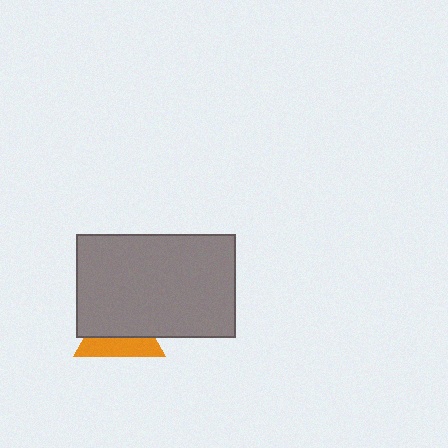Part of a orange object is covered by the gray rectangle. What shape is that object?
It is a triangle.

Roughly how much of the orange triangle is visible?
A small part of it is visible (roughly 43%).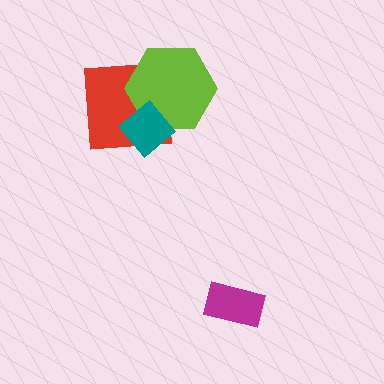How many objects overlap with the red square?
2 objects overlap with the red square.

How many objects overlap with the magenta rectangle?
0 objects overlap with the magenta rectangle.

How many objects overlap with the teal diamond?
2 objects overlap with the teal diamond.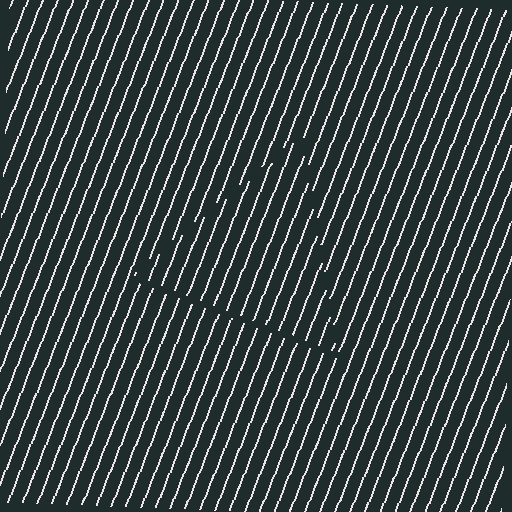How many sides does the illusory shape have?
3 sides — the line-ends trace a triangle.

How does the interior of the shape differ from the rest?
The interior of the shape contains the same grating, shifted by half a period — the contour is defined by the phase discontinuity where line-ends from the inner and outer gratings abut.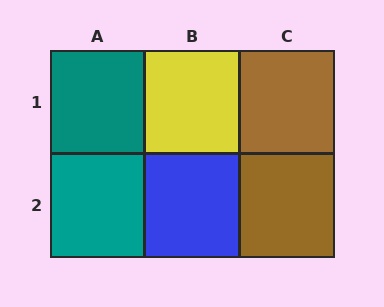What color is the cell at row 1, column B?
Yellow.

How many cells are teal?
2 cells are teal.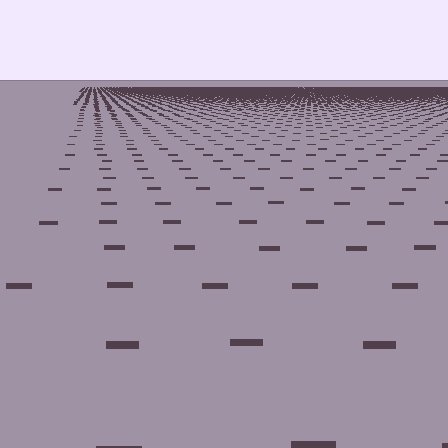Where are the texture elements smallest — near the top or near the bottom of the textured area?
Near the top.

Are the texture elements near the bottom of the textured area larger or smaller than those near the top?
Larger. Near the bottom, elements are closer to the viewer and appear at a bigger on-screen size.